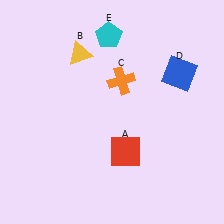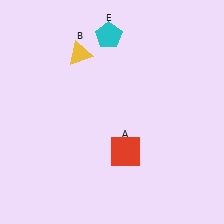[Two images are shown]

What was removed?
The orange cross (C), the blue square (D) were removed in Image 2.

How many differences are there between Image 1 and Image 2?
There are 2 differences between the two images.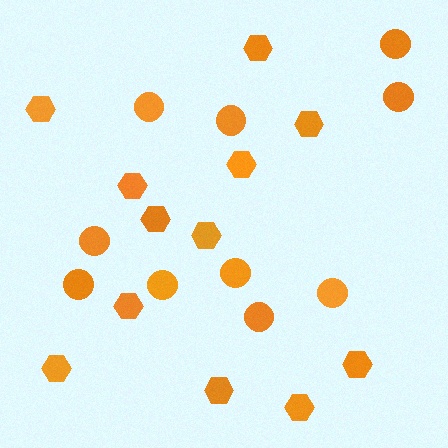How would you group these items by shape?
There are 2 groups: one group of circles (10) and one group of hexagons (12).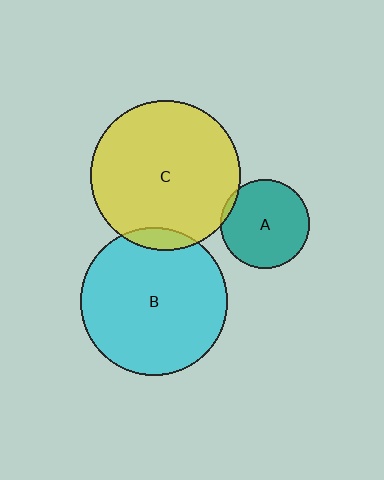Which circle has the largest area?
Circle C (yellow).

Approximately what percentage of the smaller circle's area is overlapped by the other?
Approximately 5%.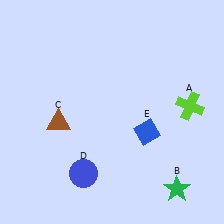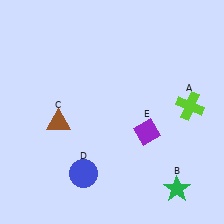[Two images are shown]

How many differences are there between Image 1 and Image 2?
There is 1 difference between the two images.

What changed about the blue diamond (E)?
In Image 1, E is blue. In Image 2, it changed to purple.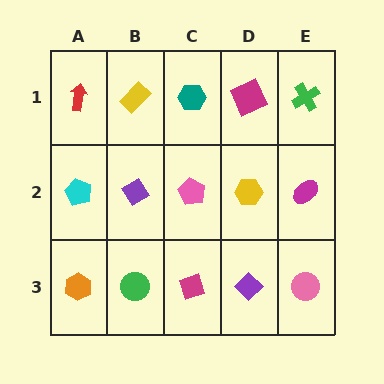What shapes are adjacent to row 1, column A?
A cyan pentagon (row 2, column A), a yellow rectangle (row 1, column B).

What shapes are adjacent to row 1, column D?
A yellow hexagon (row 2, column D), a teal hexagon (row 1, column C), a green cross (row 1, column E).